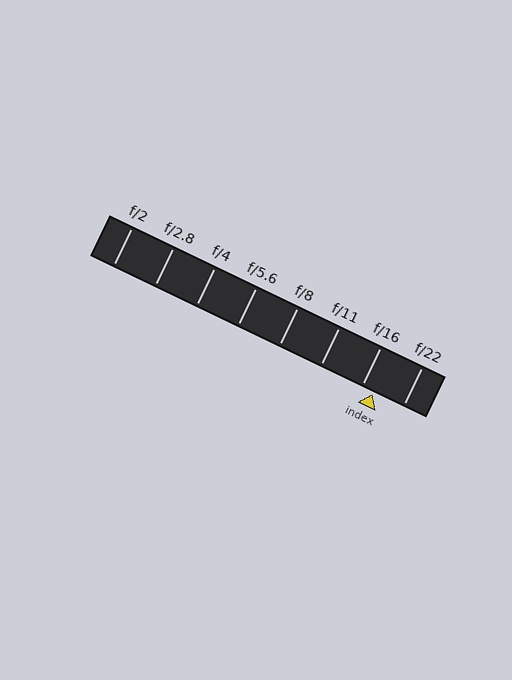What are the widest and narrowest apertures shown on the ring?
The widest aperture shown is f/2 and the narrowest is f/22.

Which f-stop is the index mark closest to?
The index mark is closest to f/16.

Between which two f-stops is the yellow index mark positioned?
The index mark is between f/16 and f/22.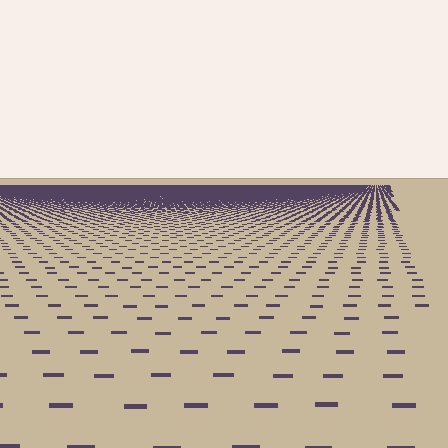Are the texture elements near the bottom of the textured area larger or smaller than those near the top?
Larger. Near the bottom, elements are closer to the viewer and appear at a bigger on-screen size.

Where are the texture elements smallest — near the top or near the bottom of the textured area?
Near the top.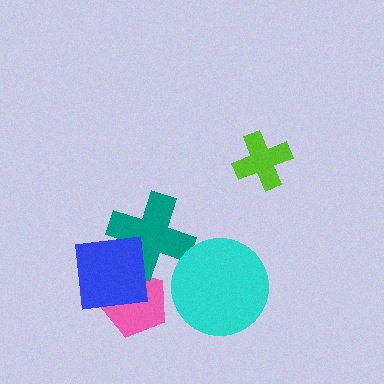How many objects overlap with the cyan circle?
0 objects overlap with the cyan circle.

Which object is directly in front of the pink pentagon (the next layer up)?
The teal cross is directly in front of the pink pentagon.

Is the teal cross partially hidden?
Yes, it is partially covered by another shape.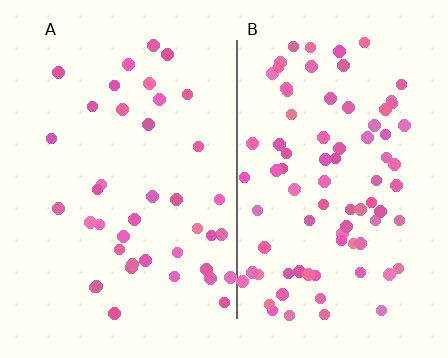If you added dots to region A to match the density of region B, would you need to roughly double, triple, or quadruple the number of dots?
Approximately double.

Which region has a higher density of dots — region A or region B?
B (the right).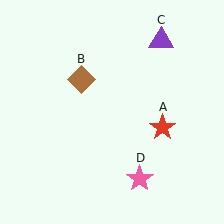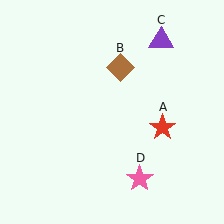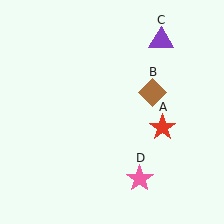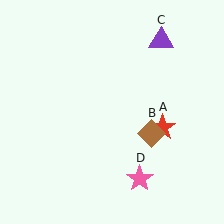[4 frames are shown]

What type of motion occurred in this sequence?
The brown diamond (object B) rotated clockwise around the center of the scene.